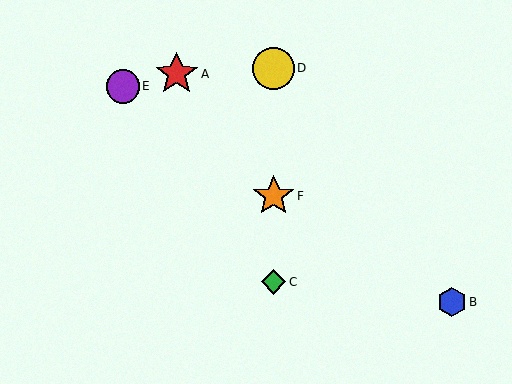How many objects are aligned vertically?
3 objects (C, D, F) are aligned vertically.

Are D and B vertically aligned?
No, D is at x≈274 and B is at x≈452.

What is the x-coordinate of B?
Object B is at x≈452.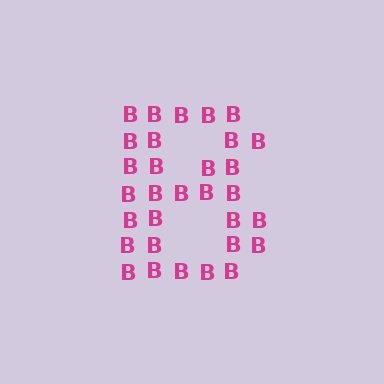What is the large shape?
The large shape is the letter B.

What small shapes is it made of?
It is made of small letter B's.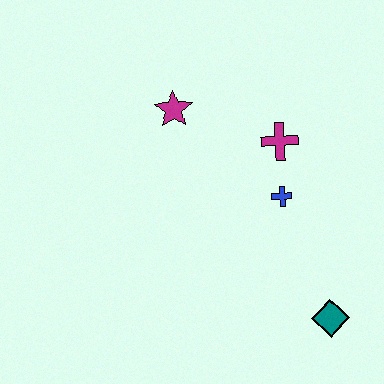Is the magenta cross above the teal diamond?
Yes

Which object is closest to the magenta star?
The magenta cross is closest to the magenta star.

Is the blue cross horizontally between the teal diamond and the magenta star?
Yes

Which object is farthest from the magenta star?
The teal diamond is farthest from the magenta star.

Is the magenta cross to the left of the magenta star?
No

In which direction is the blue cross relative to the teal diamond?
The blue cross is above the teal diamond.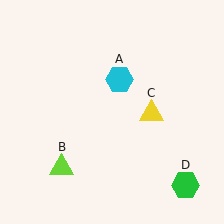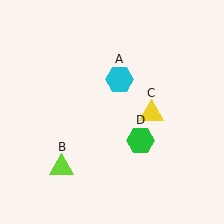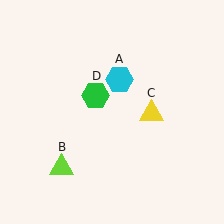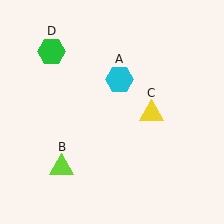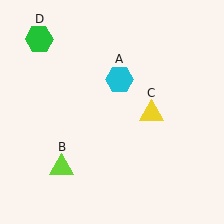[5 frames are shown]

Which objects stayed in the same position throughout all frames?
Cyan hexagon (object A) and lime triangle (object B) and yellow triangle (object C) remained stationary.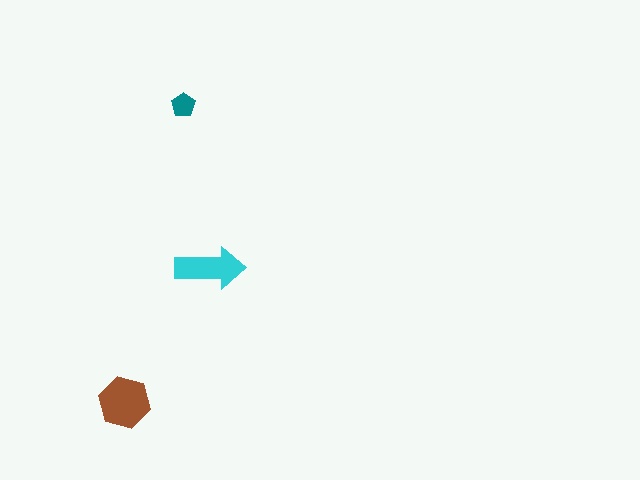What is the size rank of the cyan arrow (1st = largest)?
2nd.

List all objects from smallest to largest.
The teal pentagon, the cyan arrow, the brown hexagon.